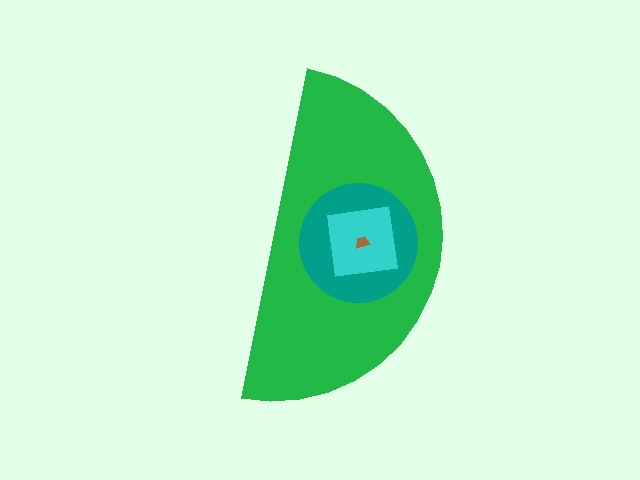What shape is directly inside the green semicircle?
The teal circle.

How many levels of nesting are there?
4.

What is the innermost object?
The brown trapezoid.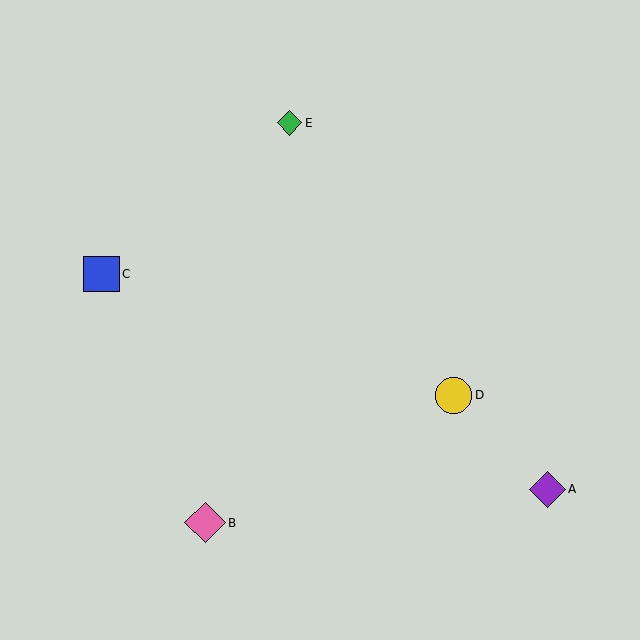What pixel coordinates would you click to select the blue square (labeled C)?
Click at (101, 274) to select the blue square C.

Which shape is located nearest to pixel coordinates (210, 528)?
The pink diamond (labeled B) at (205, 523) is nearest to that location.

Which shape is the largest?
The pink diamond (labeled B) is the largest.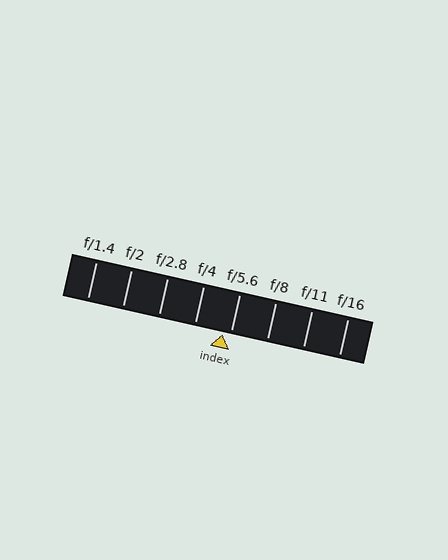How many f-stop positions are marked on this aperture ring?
There are 8 f-stop positions marked.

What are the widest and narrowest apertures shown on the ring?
The widest aperture shown is f/1.4 and the narrowest is f/16.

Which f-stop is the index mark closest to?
The index mark is closest to f/5.6.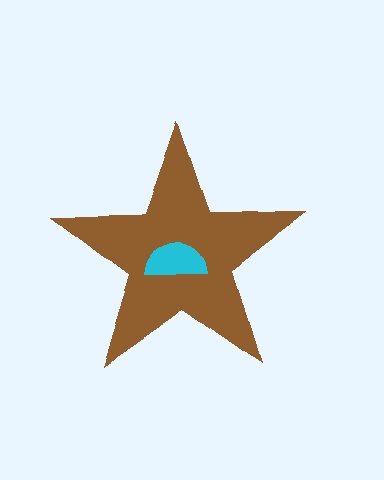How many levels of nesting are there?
2.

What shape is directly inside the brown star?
The cyan semicircle.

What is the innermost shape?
The cyan semicircle.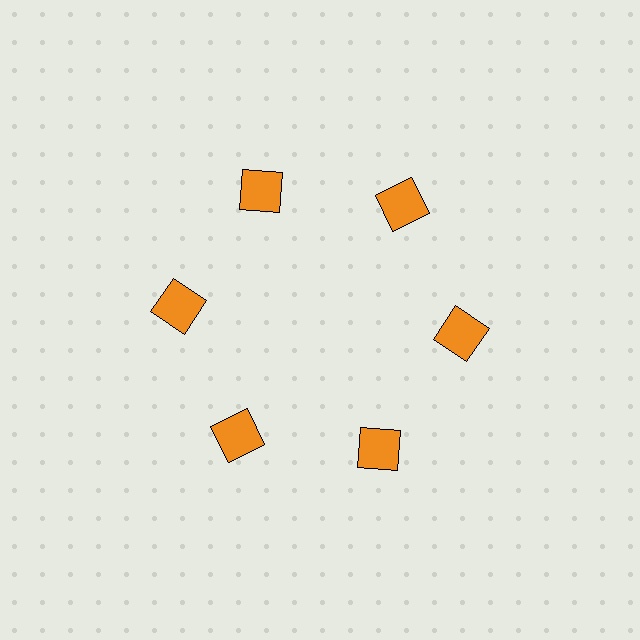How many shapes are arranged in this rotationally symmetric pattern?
There are 6 shapes, arranged in 6 groups of 1.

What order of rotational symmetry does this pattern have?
This pattern has 6-fold rotational symmetry.